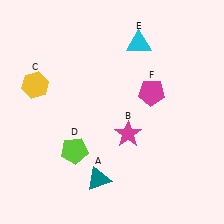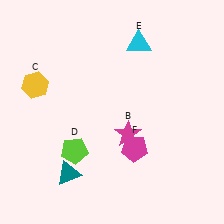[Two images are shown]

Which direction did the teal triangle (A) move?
The teal triangle (A) moved left.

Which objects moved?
The objects that moved are: the teal triangle (A), the magenta pentagon (F).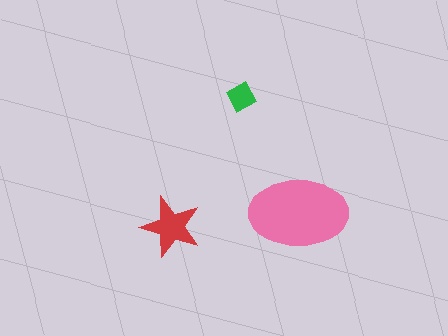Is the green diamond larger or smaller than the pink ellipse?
Smaller.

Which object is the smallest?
The green diamond.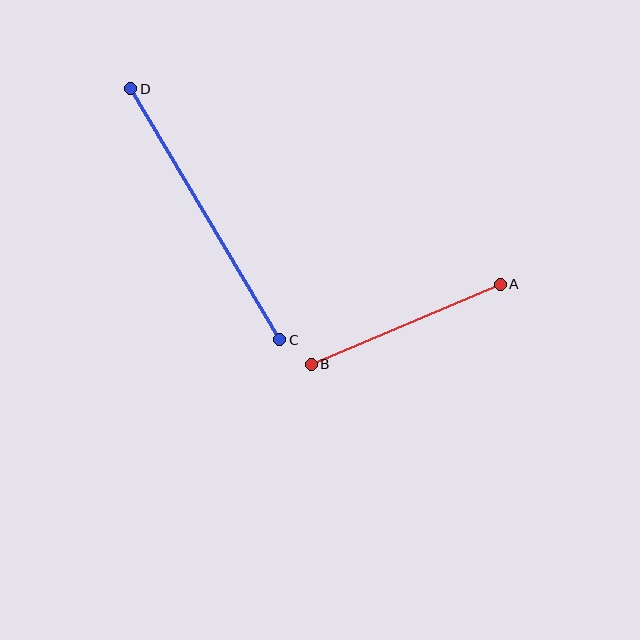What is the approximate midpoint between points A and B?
The midpoint is at approximately (406, 324) pixels.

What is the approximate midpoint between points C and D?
The midpoint is at approximately (205, 214) pixels.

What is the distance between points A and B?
The distance is approximately 205 pixels.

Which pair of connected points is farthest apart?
Points C and D are farthest apart.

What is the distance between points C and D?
The distance is approximately 292 pixels.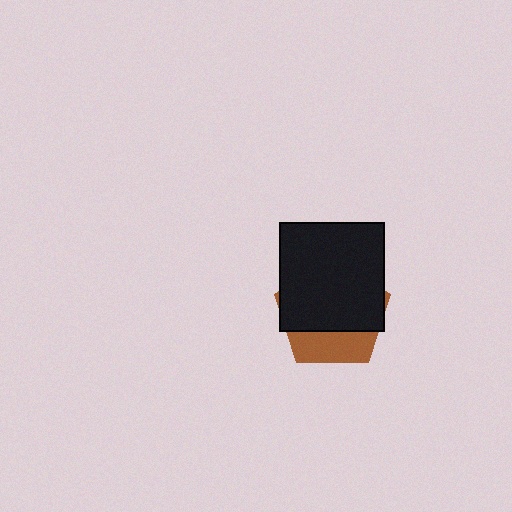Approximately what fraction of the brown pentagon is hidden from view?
Roughly 69% of the brown pentagon is hidden behind the black rectangle.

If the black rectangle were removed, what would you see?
You would see the complete brown pentagon.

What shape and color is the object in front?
The object in front is a black rectangle.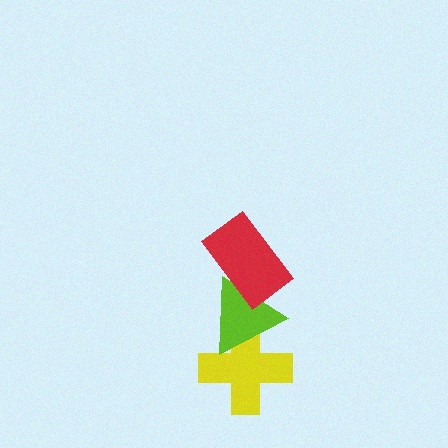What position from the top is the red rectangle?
The red rectangle is 1st from the top.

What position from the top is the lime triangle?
The lime triangle is 2nd from the top.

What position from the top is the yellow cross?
The yellow cross is 3rd from the top.